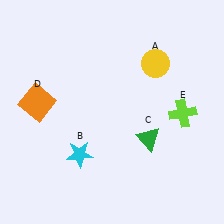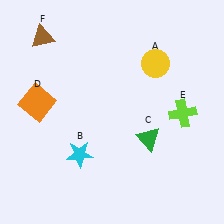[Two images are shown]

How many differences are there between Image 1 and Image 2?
There is 1 difference between the two images.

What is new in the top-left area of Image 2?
A brown triangle (F) was added in the top-left area of Image 2.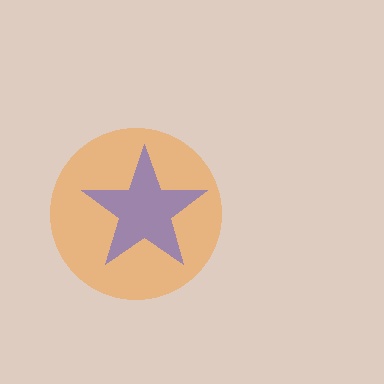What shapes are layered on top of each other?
The layered shapes are: an orange circle, a blue star.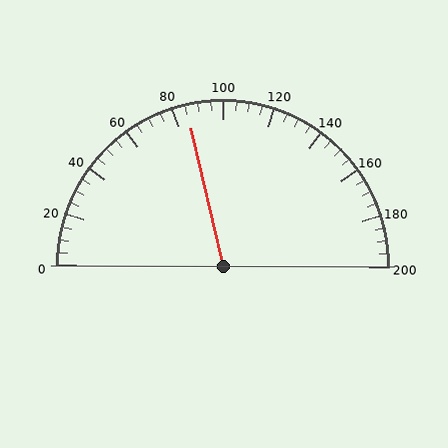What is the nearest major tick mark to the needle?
The nearest major tick mark is 80.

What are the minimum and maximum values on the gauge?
The gauge ranges from 0 to 200.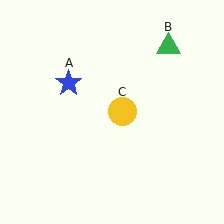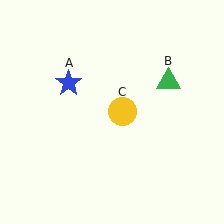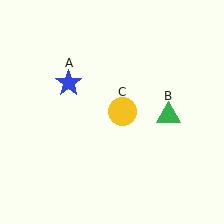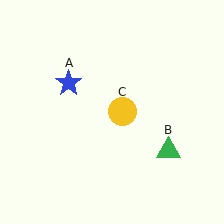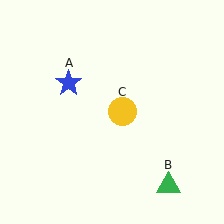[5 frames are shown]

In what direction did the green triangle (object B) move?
The green triangle (object B) moved down.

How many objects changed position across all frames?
1 object changed position: green triangle (object B).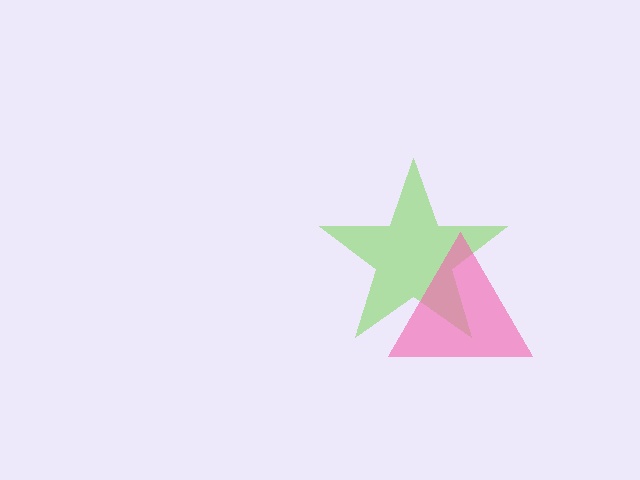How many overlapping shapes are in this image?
There are 2 overlapping shapes in the image.